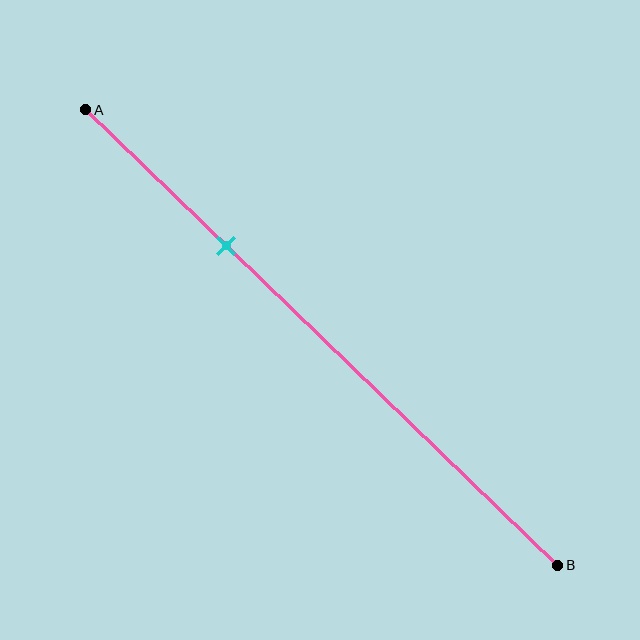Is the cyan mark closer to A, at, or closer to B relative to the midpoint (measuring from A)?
The cyan mark is closer to point A than the midpoint of segment AB.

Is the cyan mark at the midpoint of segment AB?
No, the mark is at about 30% from A, not at the 50% midpoint.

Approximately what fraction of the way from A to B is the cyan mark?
The cyan mark is approximately 30% of the way from A to B.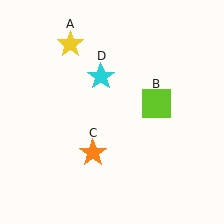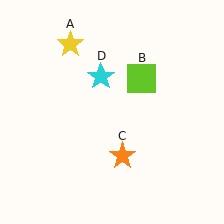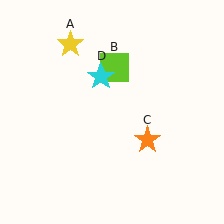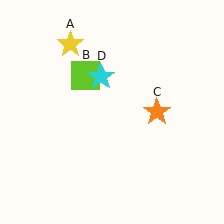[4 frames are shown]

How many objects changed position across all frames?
2 objects changed position: lime square (object B), orange star (object C).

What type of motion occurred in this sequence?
The lime square (object B), orange star (object C) rotated counterclockwise around the center of the scene.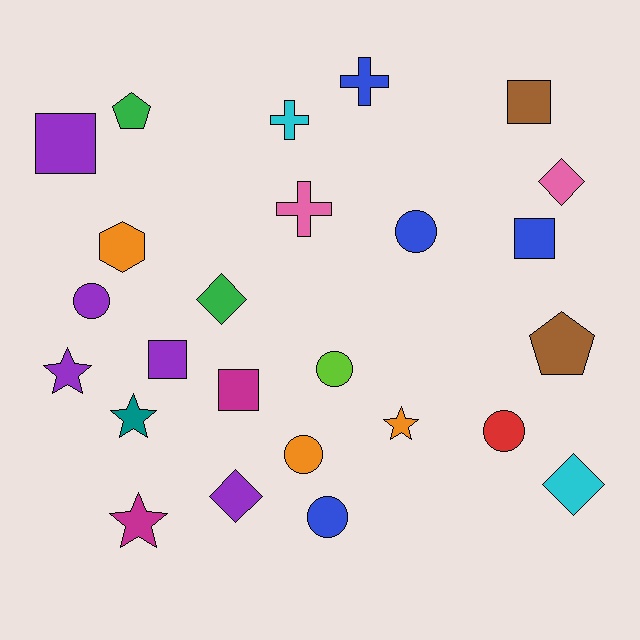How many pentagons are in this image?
There are 2 pentagons.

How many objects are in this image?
There are 25 objects.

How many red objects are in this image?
There is 1 red object.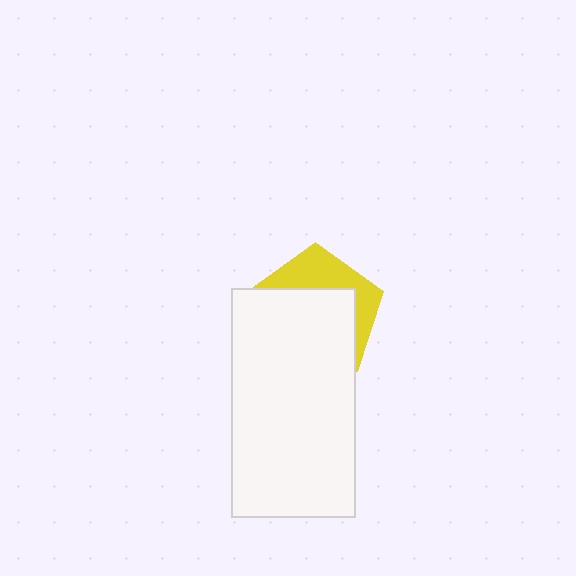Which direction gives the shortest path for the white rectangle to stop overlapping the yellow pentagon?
Moving down gives the shortest separation.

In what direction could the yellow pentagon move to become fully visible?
The yellow pentagon could move up. That would shift it out from behind the white rectangle entirely.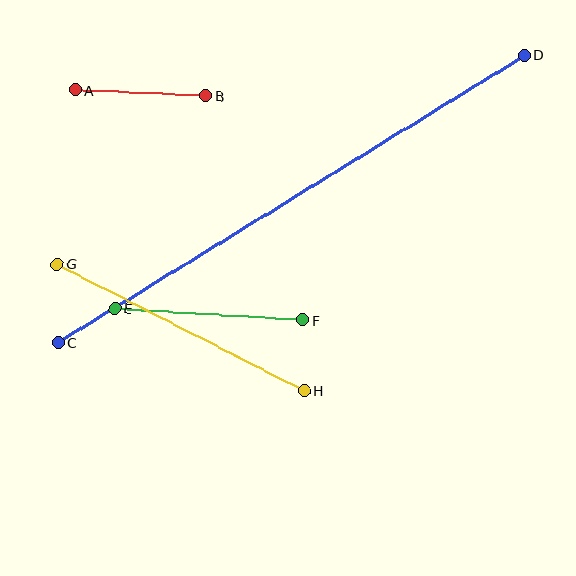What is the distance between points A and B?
The distance is approximately 131 pixels.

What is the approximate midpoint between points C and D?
The midpoint is at approximately (291, 199) pixels.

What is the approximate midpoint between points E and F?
The midpoint is at approximately (209, 314) pixels.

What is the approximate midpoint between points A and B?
The midpoint is at approximately (141, 93) pixels.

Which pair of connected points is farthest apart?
Points C and D are farthest apart.